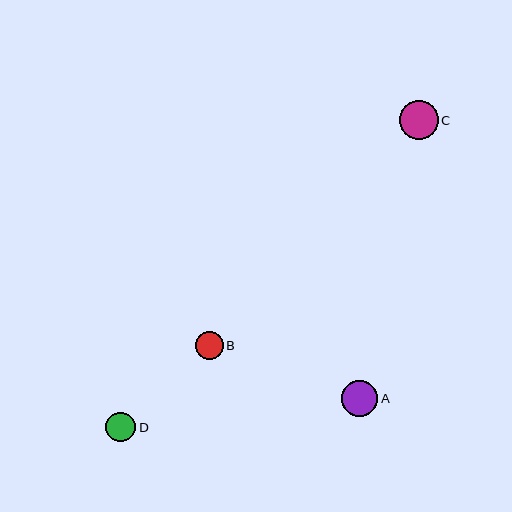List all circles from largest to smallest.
From largest to smallest: C, A, D, B.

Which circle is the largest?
Circle C is the largest with a size of approximately 39 pixels.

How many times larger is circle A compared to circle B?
Circle A is approximately 1.3 times the size of circle B.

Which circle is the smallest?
Circle B is the smallest with a size of approximately 28 pixels.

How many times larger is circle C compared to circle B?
Circle C is approximately 1.4 times the size of circle B.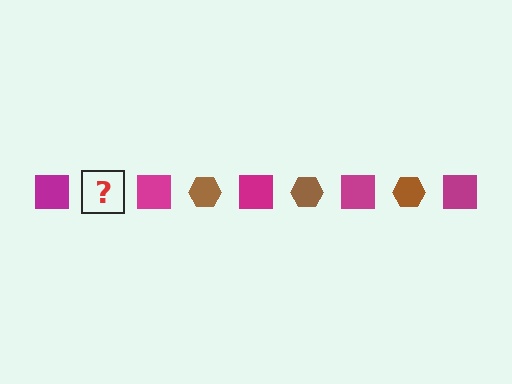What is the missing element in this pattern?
The missing element is a brown hexagon.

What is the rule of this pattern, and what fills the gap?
The rule is that the pattern alternates between magenta square and brown hexagon. The gap should be filled with a brown hexagon.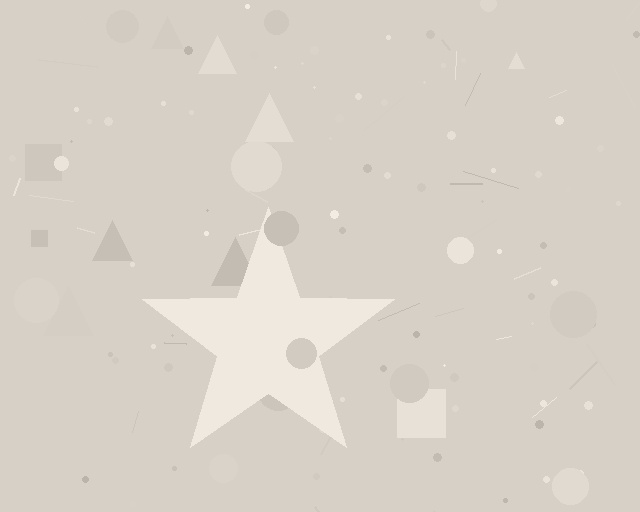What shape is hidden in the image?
A star is hidden in the image.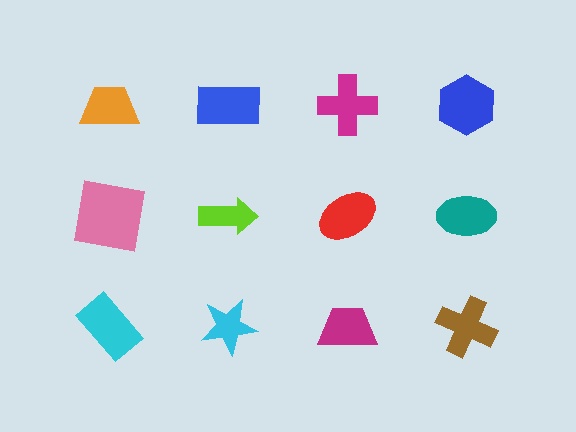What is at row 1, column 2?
A blue rectangle.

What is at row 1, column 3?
A magenta cross.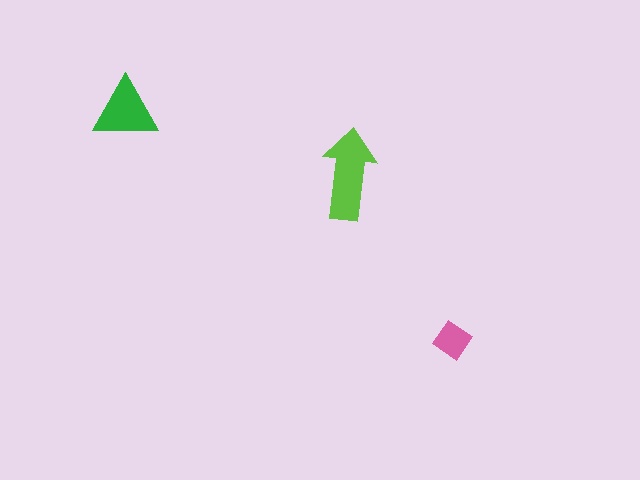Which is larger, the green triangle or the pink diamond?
The green triangle.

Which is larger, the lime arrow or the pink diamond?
The lime arrow.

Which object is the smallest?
The pink diamond.